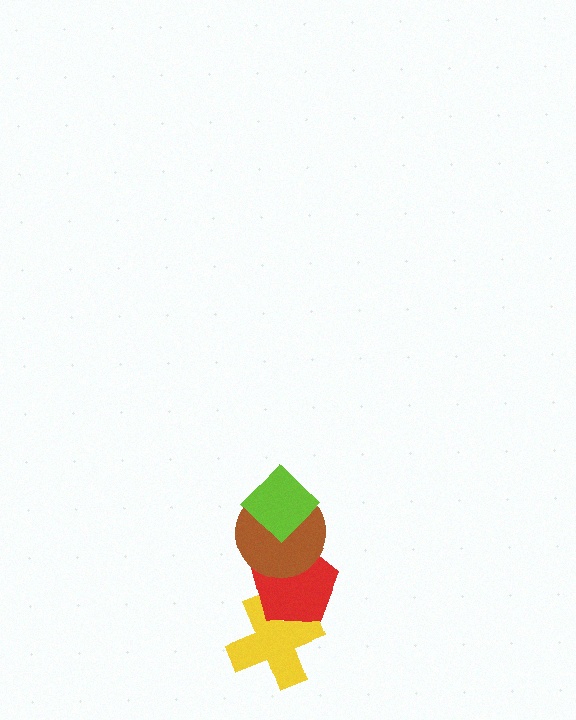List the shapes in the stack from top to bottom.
From top to bottom: the lime diamond, the brown circle, the red pentagon, the yellow cross.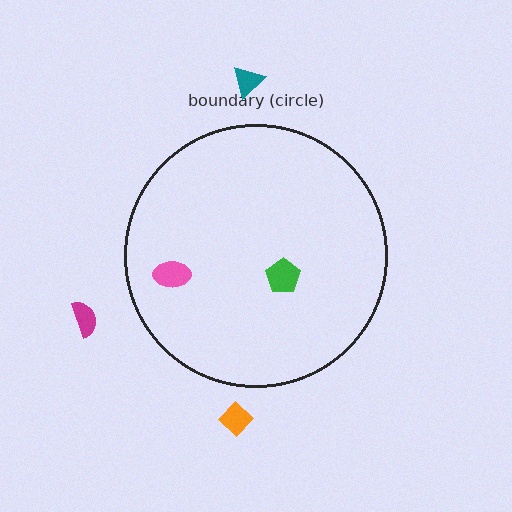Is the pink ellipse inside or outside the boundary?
Inside.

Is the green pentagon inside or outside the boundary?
Inside.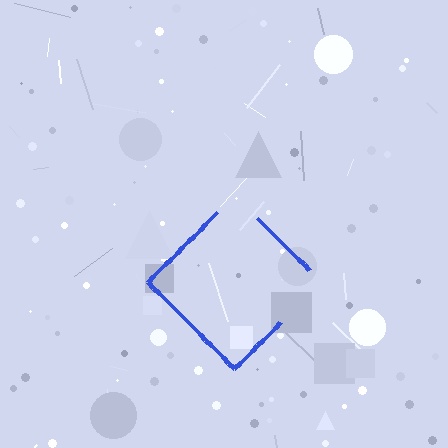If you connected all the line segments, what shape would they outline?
They would outline a diamond.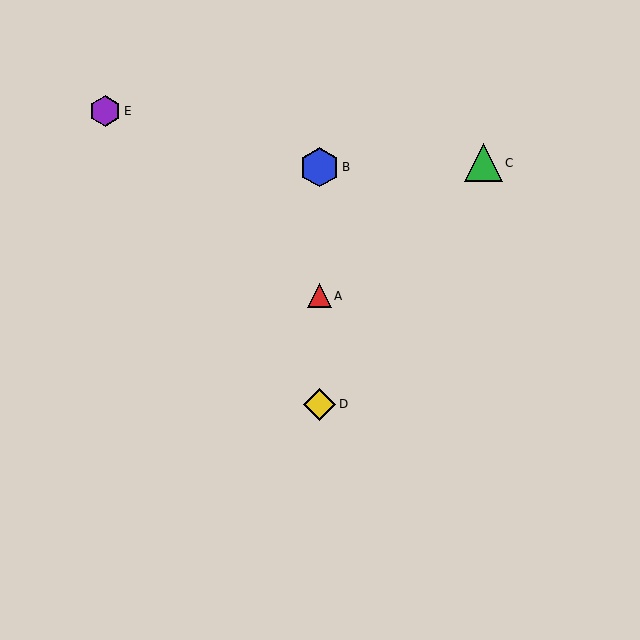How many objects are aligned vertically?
3 objects (A, B, D) are aligned vertically.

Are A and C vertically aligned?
No, A is at x≈319 and C is at x≈484.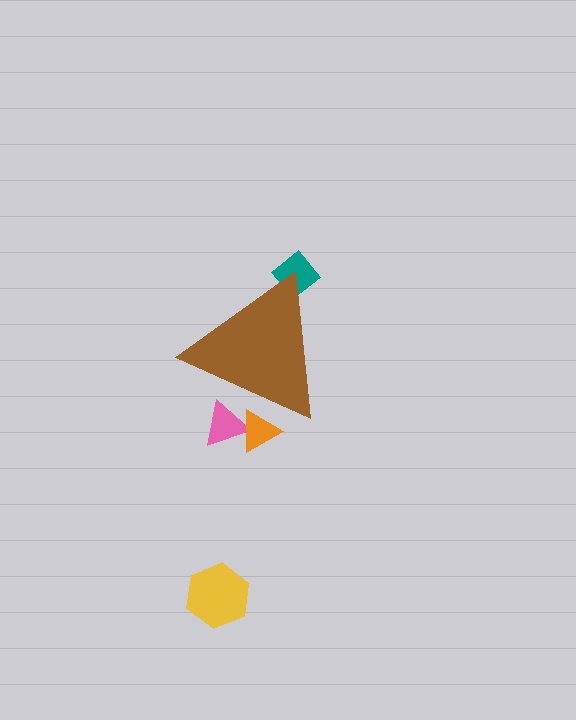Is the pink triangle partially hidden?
Yes, the pink triangle is partially hidden behind the brown triangle.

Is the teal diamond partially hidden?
Yes, the teal diamond is partially hidden behind the brown triangle.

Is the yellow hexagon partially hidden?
No, the yellow hexagon is fully visible.